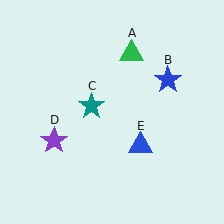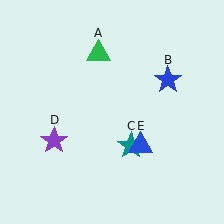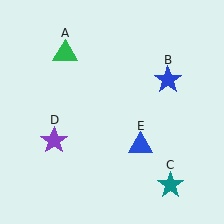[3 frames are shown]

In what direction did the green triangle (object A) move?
The green triangle (object A) moved left.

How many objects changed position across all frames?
2 objects changed position: green triangle (object A), teal star (object C).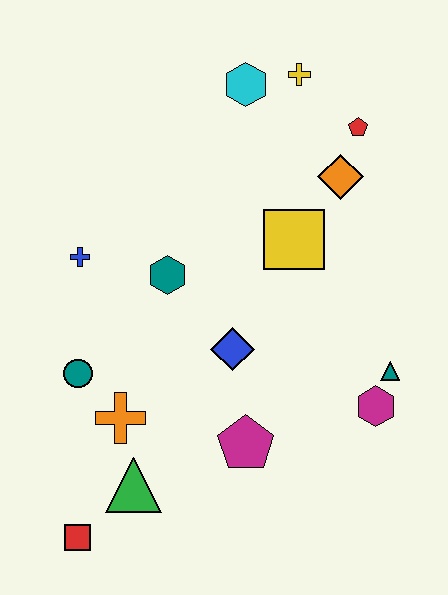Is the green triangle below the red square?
No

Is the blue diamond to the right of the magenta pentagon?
No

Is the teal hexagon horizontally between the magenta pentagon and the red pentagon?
No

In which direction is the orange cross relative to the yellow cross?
The orange cross is below the yellow cross.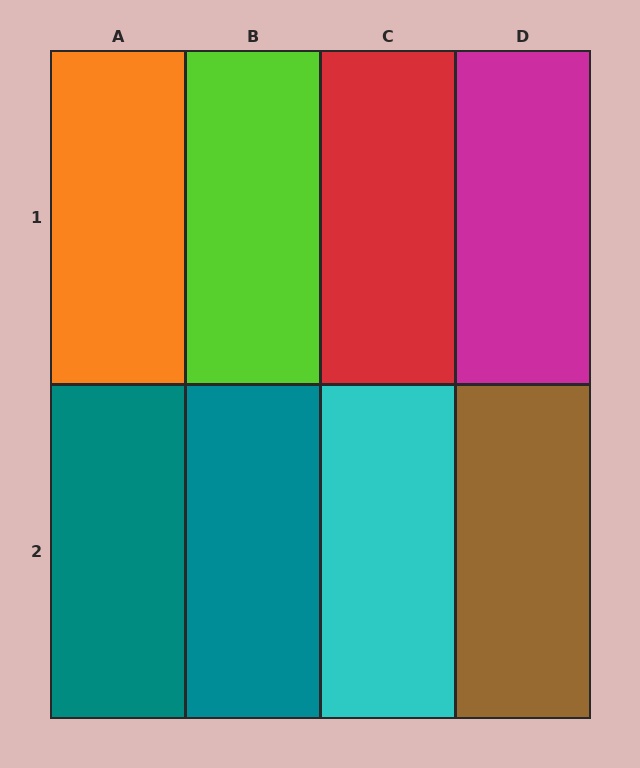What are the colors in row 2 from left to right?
Teal, teal, cyan, brown.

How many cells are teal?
2 cells are teal.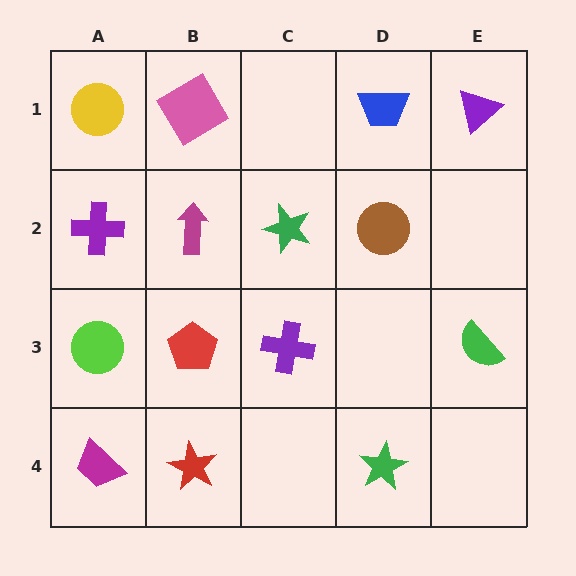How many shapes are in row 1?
4 shapes.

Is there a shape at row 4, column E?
No, that cell is empty.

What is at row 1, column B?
A pink diamond.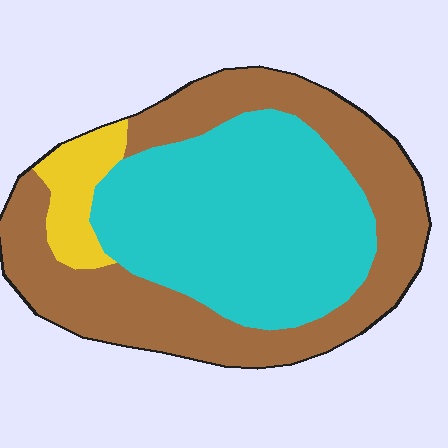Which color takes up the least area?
Yellow, at roughly 10%.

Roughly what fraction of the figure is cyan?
Cyan takes up about one half (1/2) of the figure.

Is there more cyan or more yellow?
Cyan.